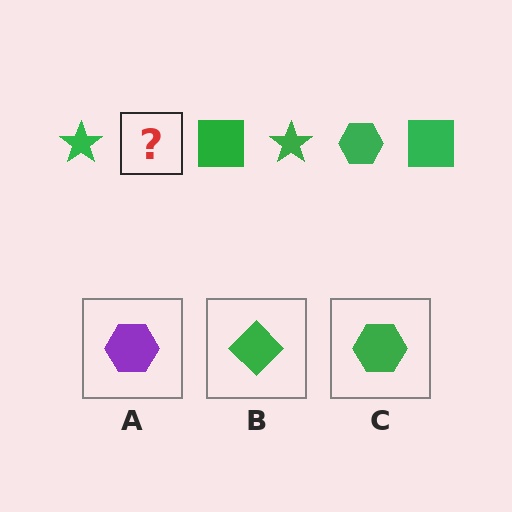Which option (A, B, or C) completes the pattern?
C.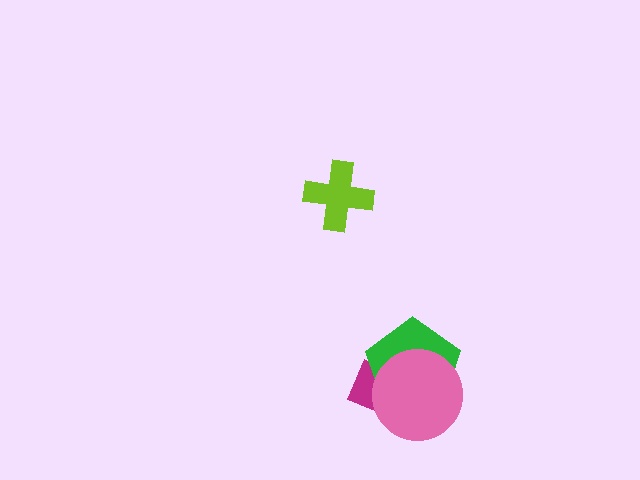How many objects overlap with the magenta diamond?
2 objects overlap with the magenta diamond.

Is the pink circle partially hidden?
No, no other shape covers it.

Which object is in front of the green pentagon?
The pink circle is in front of the green pentagon.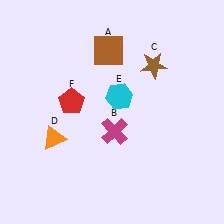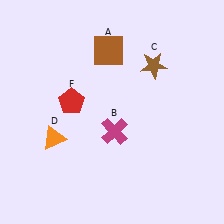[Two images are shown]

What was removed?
The cyan hexagon (E) was removed in Image 2.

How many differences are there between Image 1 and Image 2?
There is 1 difference between the two images.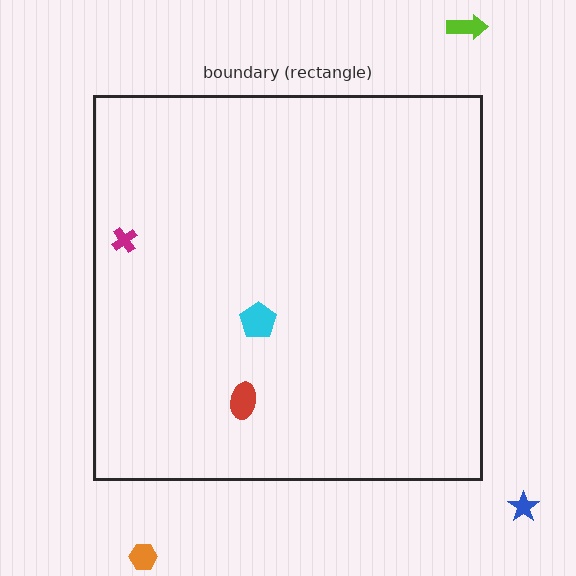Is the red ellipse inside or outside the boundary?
Inside.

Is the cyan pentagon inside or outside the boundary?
Inside.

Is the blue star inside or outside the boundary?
Outside.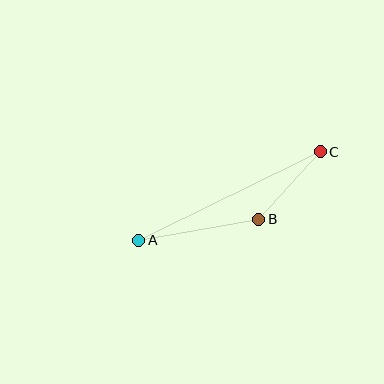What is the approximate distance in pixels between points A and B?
The distance between A and B is approximately 122 pixels.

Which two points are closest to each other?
Points B and C are closest to each other.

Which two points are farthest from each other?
Points A and C are farthest from each other.